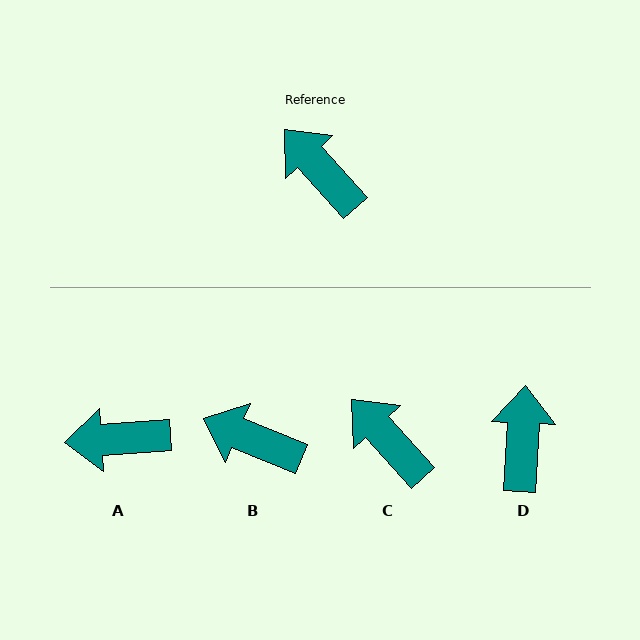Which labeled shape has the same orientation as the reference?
C.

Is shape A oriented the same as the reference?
No, it is off by about 52 degrees.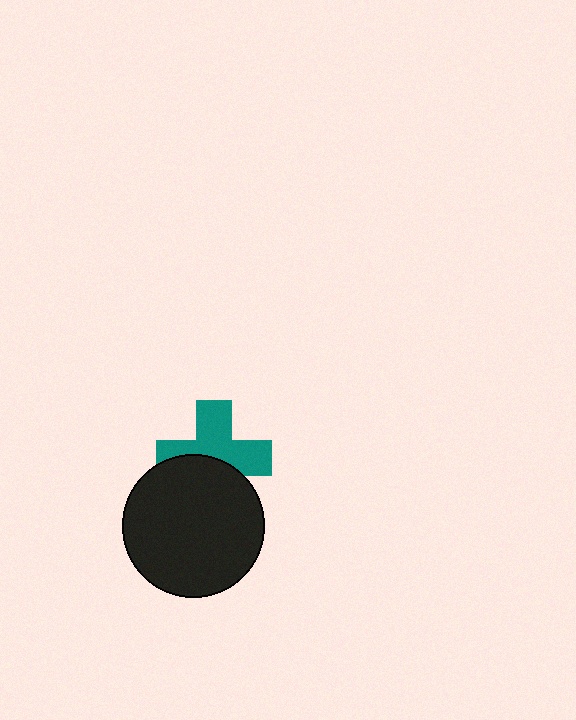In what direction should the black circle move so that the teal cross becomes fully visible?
The black circle should move down. That is the shortest direction to clear the overlap and leave the teal cross fully visible.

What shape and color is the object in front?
The object in front is a black circle.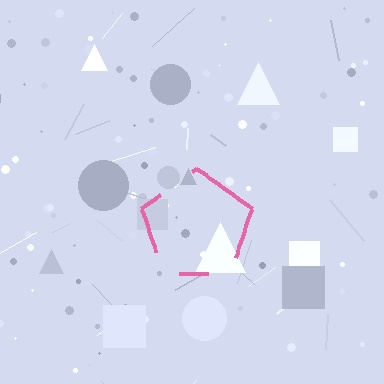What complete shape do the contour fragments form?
The contour fragments form a pentagon.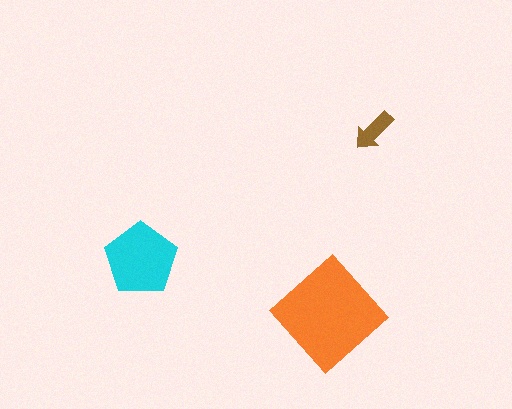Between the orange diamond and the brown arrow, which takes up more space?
The orange diamond.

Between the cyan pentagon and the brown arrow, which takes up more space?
The cyan pentagon.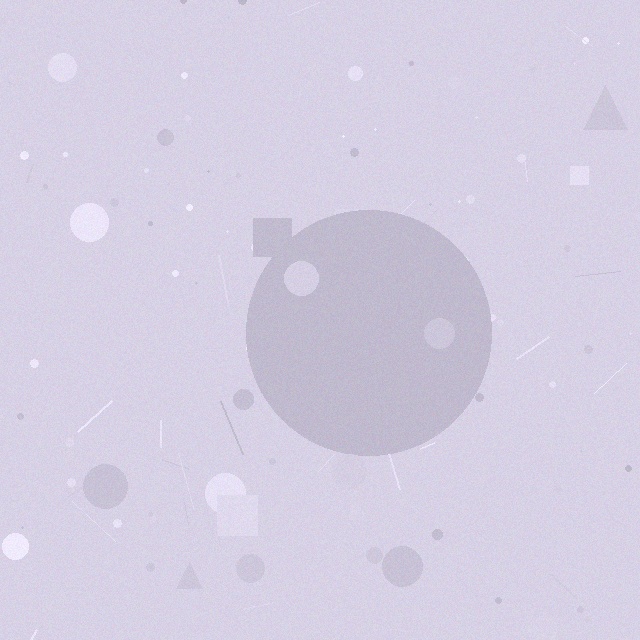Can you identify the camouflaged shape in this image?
The camouflaged shape is a circle.